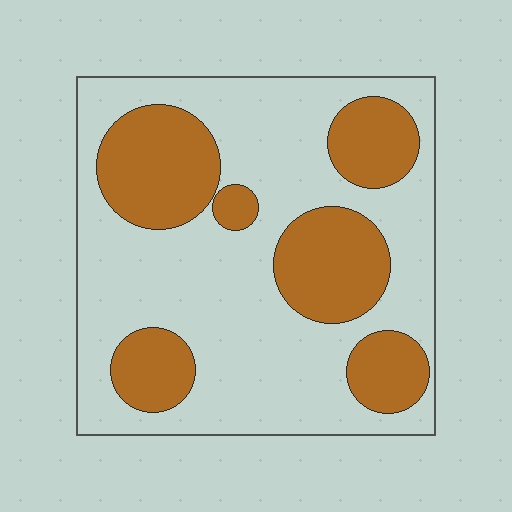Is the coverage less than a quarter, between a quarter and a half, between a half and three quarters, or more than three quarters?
Between a quarter and a half.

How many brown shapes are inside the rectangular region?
6.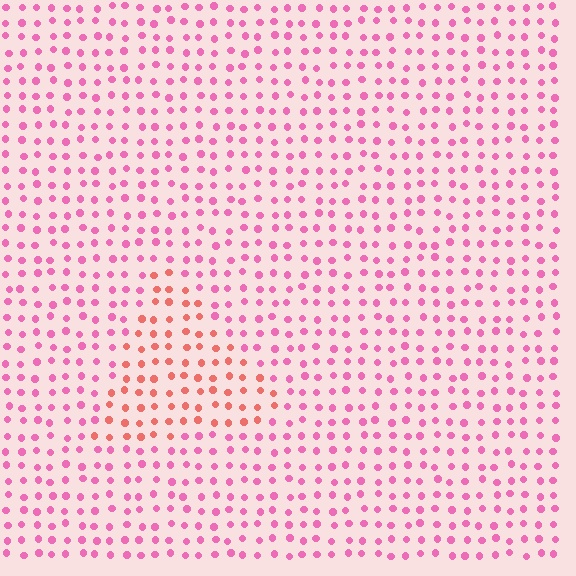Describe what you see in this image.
The image is filled with small pink elements in a uniform arrangement. A triangle-shaped region is visible where the elements are tinted to a slightly different hue, forming a subtle color boundary.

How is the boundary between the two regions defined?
The boundary is defined purely by a slight shift in hue (about 37 degrees). Spacing, size, and orientation are identical on both sides.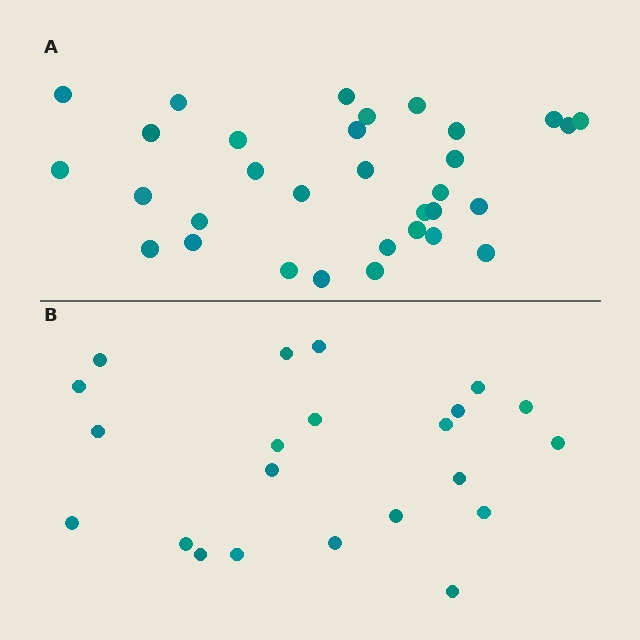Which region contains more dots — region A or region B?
Region A (the top region) has more dots.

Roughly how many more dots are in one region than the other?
Region A has roughly 10 or so more dots than region B.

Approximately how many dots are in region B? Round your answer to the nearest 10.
About 20 dots. (The exact count is 22, which rounds to 20.)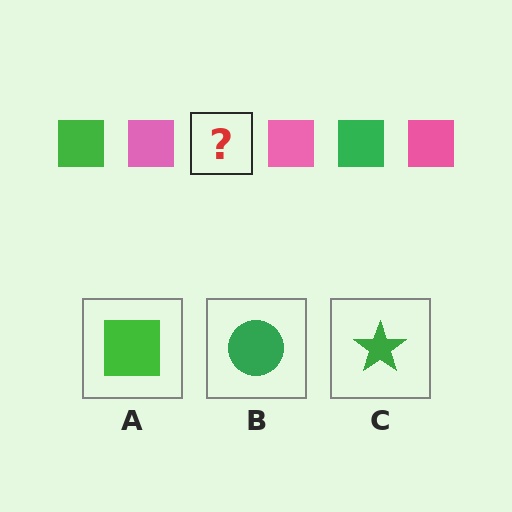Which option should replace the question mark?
Option A.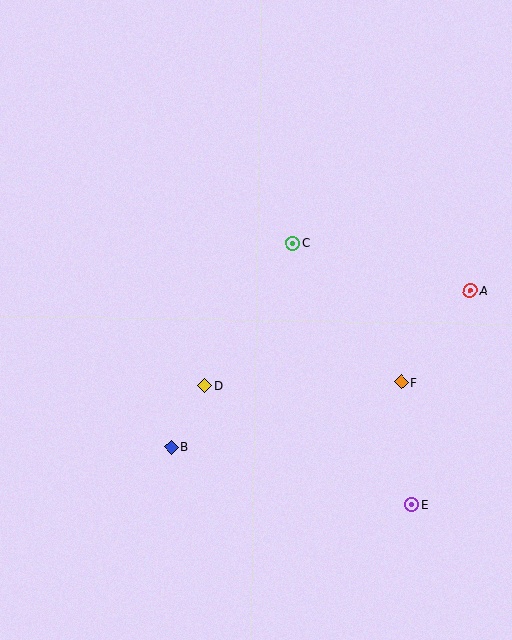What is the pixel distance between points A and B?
The distance between A and B is 337 pixels.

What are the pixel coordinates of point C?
Point C is at (293, 243).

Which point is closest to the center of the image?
Point D at (204, 386) is closest to the center.